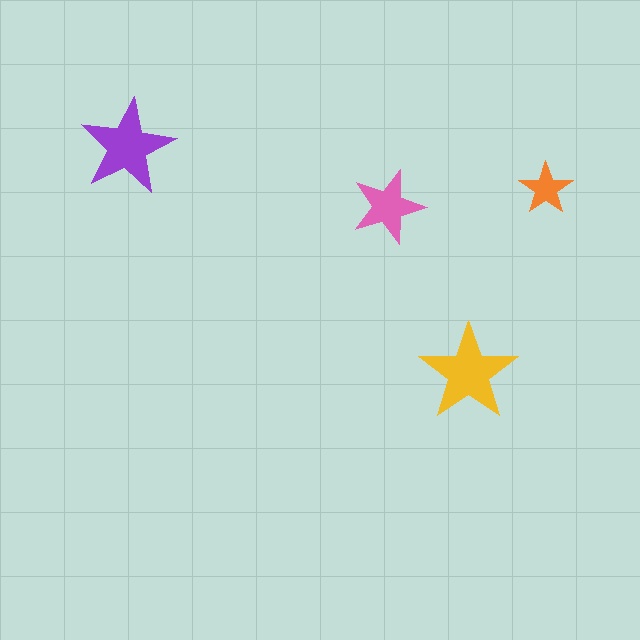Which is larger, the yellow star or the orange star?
The yellow one.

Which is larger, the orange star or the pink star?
The pink one.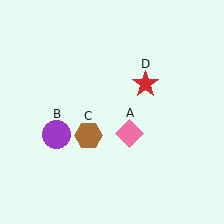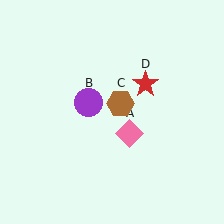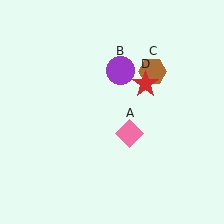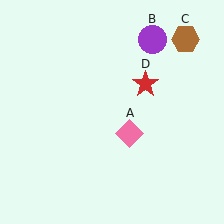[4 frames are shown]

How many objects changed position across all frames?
2 objects changed position: purple circle (object B), brown hexagon (object C).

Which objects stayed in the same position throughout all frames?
Pink diamond (object A) and red star (object D) remained stationary.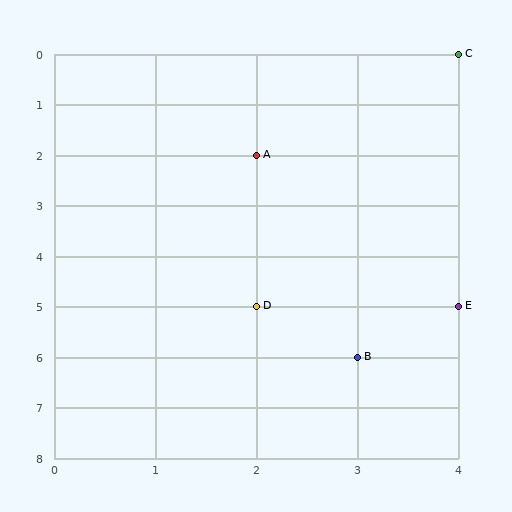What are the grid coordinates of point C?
Point C is at grid coordinates (4, 0).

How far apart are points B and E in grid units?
Points B and E are 1 column and 1 row apart (about 1.4 grid units diagonally).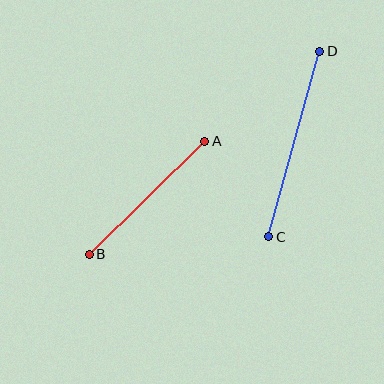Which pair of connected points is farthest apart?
Points C and D are farthest apart.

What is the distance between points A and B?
The distance is approximately 161 pixels.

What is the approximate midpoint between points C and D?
The midpoint is at approximately (294, 144) pixels.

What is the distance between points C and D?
The distance is approximately 193 pixels.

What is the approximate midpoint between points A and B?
The midpoint is at approximately (147, 198) pixels.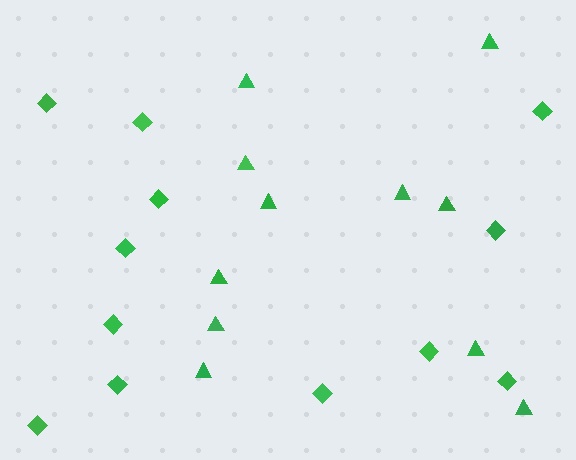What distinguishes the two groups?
There are 2 groups: one group of diamonds (12) and one group of triangles (11).